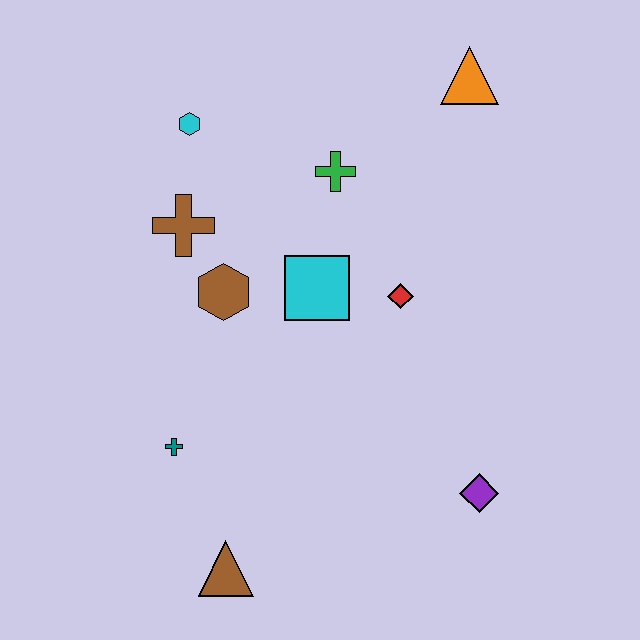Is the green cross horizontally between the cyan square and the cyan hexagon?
No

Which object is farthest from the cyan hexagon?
The purple diamond is farthest from the cyan hexagon.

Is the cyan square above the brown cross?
No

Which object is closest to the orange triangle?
The green cross is closest to the orange triangle.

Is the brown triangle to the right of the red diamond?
No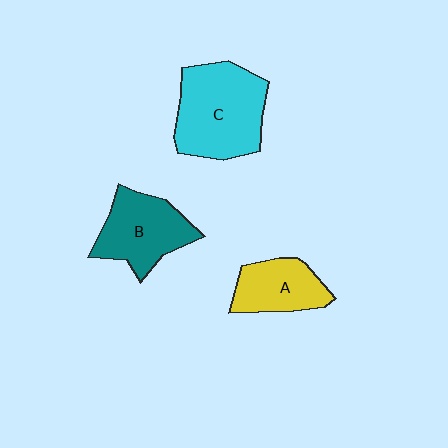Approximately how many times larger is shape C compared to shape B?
Approximately 1.3 times.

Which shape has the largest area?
Shape C (cyan).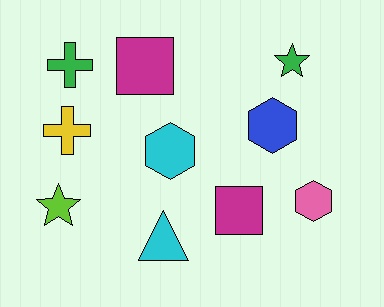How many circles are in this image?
There are no circles.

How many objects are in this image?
There are 10 objects.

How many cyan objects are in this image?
There are 2 cyan objects.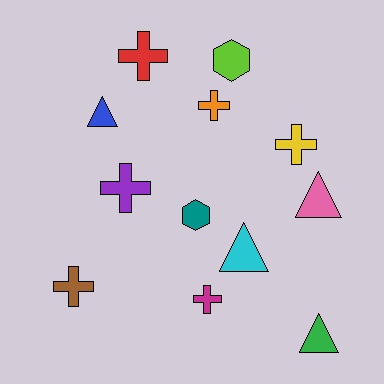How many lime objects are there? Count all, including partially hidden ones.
There is 1 lime object.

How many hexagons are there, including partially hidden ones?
There are 2 hexagons.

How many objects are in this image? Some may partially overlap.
There are 12 objects.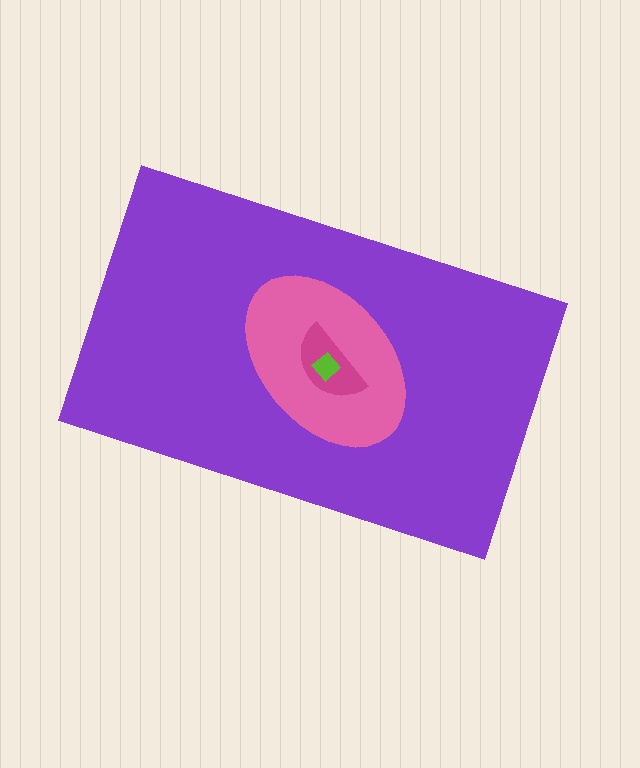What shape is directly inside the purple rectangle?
The pink ellipse.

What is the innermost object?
The lime diamond.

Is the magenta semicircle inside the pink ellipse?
Yes.